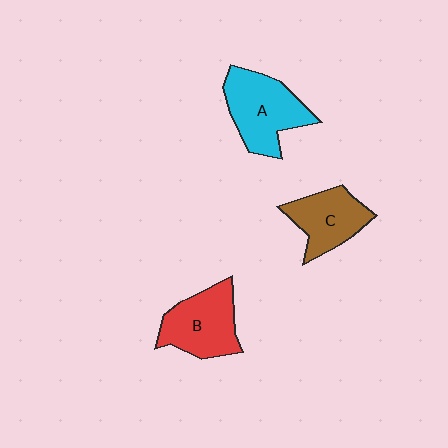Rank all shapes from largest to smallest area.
From largest to smallest: A (cyan), B (red), C (brown).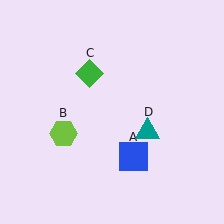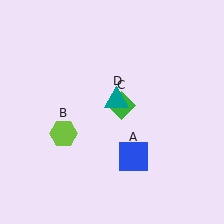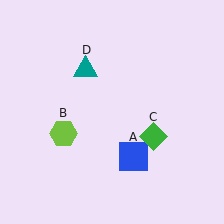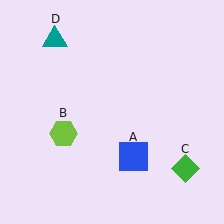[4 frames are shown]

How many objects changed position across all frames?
2 objects changed position: green diamond (object C), teal triangle (object D).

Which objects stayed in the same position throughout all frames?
Blue square (object A) and lime hexagon (object B) remained stationary.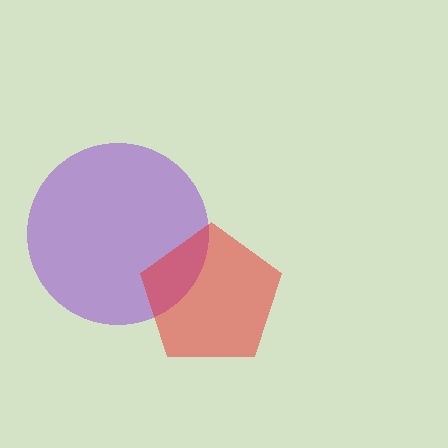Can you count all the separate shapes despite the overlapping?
Yes, there are 2 separate shapes.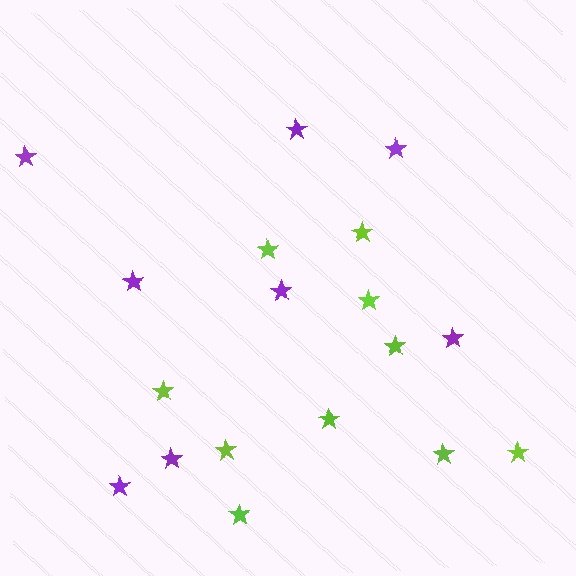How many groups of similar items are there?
There are 2 groups: one group of purple stars (8) and one group of lime stars (10).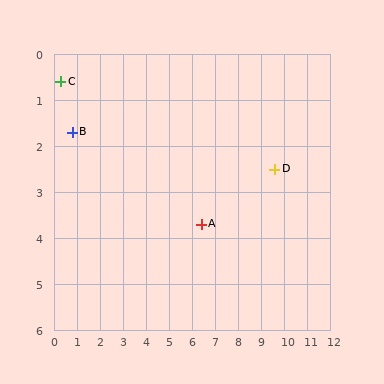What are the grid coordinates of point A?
Point A is at approximately (6.4, 3.7).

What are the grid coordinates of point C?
Point C is at approximately (0.3, 0.6).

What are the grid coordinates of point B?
Point B is at approximately (0.8, 1.7).